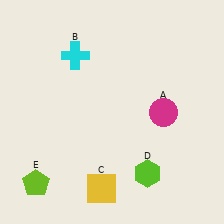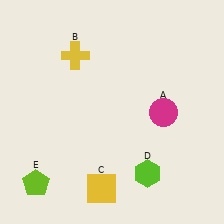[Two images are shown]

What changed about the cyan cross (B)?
In Image 1, B is cyan. In Image 2, it changed to yellow.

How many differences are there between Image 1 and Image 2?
There is 1 difference between the two images.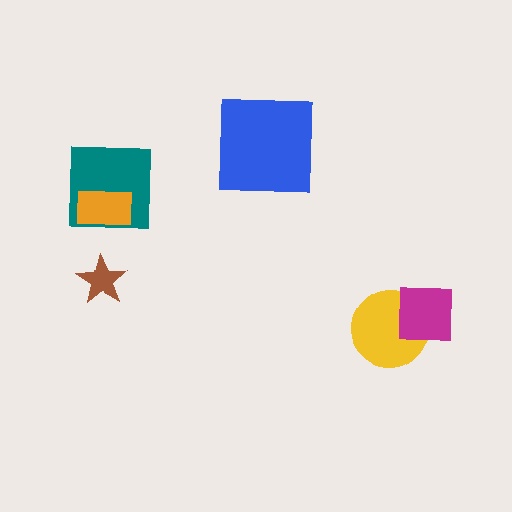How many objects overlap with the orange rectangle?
1 object overlaps with the orange rectangle.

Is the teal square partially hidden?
Yes, it is partially covered by another shape.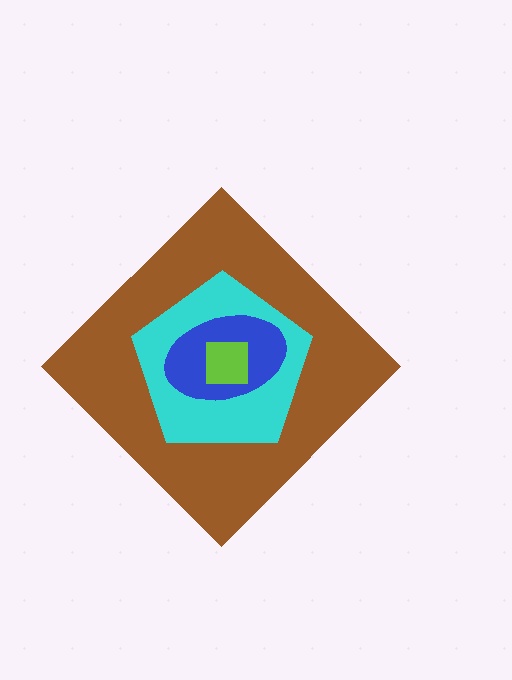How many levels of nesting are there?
4.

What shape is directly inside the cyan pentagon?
The blue ellipse.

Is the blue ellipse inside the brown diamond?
Yes.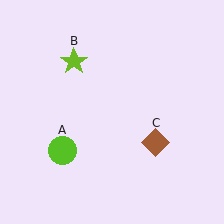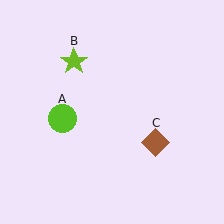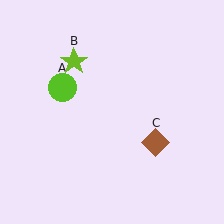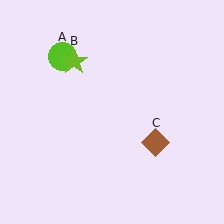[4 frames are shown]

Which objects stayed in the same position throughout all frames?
Lime star (object B) and brown diamond (object C) remained stationary.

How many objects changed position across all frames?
1 object changed position: lime circle (object A).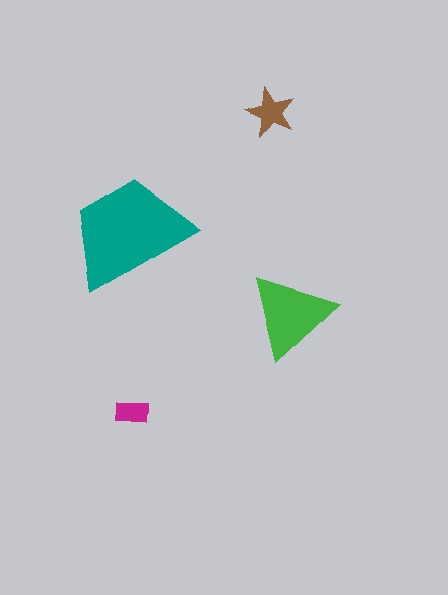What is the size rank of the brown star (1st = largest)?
3rd.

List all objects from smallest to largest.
The magenta rectangle, the brown star, the green triangle, the teal trapezoid.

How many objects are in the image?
There are 4 objects in the image.